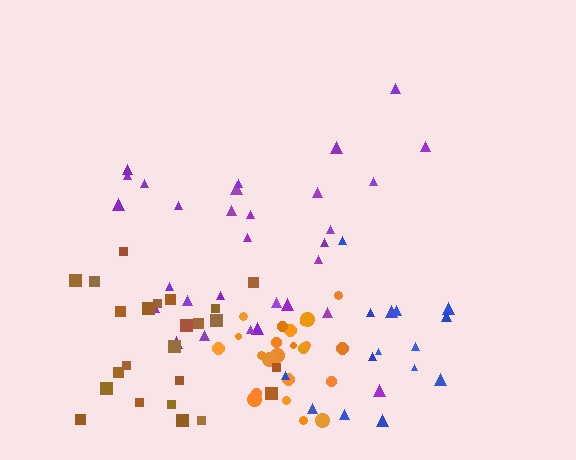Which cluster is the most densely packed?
Orange.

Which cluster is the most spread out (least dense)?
Blue.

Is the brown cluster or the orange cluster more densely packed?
Orange.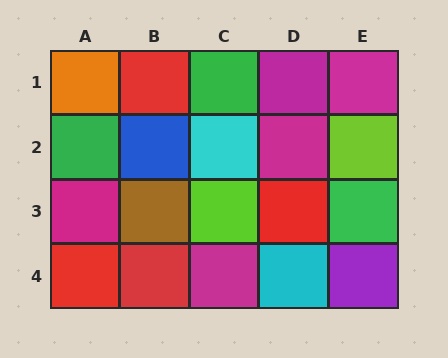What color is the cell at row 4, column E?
Purple.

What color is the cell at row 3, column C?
Lime.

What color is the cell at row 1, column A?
Orange.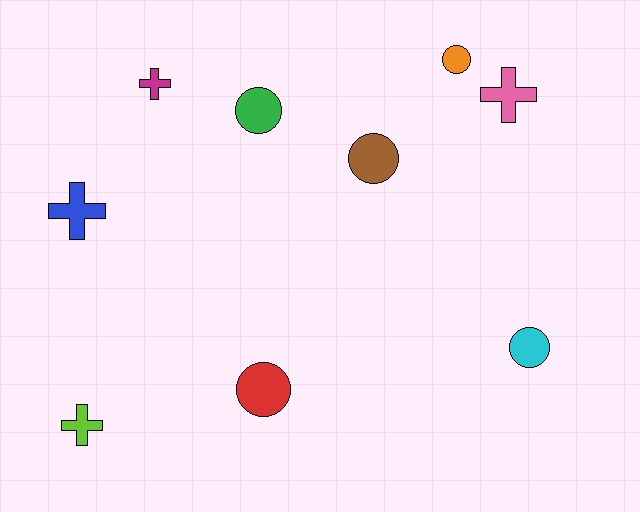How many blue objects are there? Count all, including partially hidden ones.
There is 1 blue object.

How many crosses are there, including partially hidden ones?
There are 4 crosses.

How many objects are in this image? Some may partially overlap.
There are 9 objects.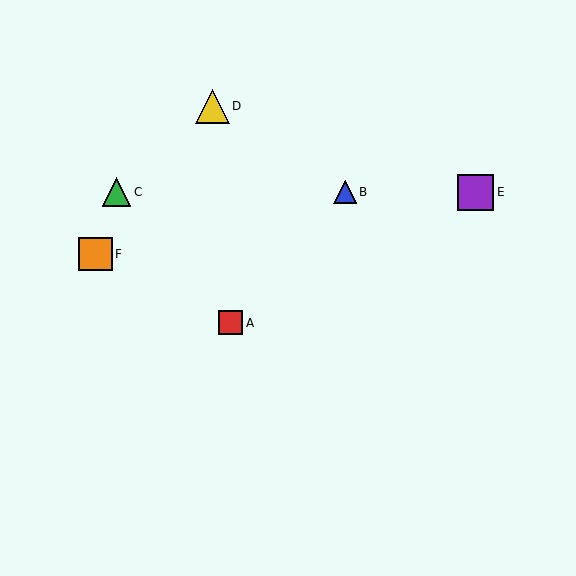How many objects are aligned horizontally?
3 objects (B, C, E) are aligned horizontally.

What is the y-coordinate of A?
Object A is at y≈323.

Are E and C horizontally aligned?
Yes, both are at y≈192.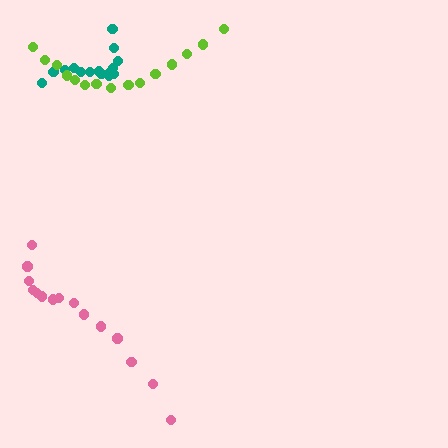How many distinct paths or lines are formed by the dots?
There are 3 distinct paths.